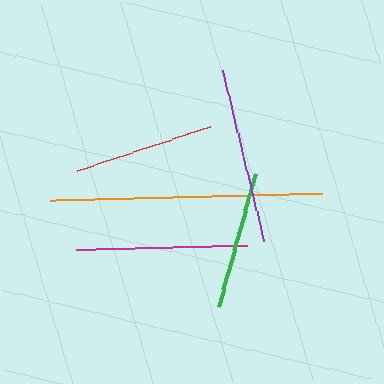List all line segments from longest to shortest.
From longest to shortest: orange, purple, magenta, red, green.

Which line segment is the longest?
The orange line is the longest at approximately 272 pixels.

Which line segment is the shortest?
The green line is the shortest at approximately 138 pixels.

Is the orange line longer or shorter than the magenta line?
The orange line is longer than the magenta line.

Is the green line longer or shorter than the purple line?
The purple line is longer than the green line.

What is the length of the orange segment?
The orange segment is approximately 272 pixels long.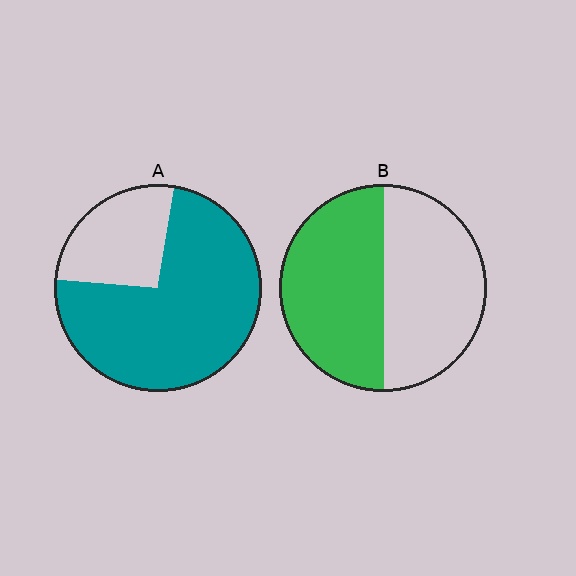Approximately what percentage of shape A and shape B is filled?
A is approximately 75% and B is approximately 50%.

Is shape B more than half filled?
Roughly half.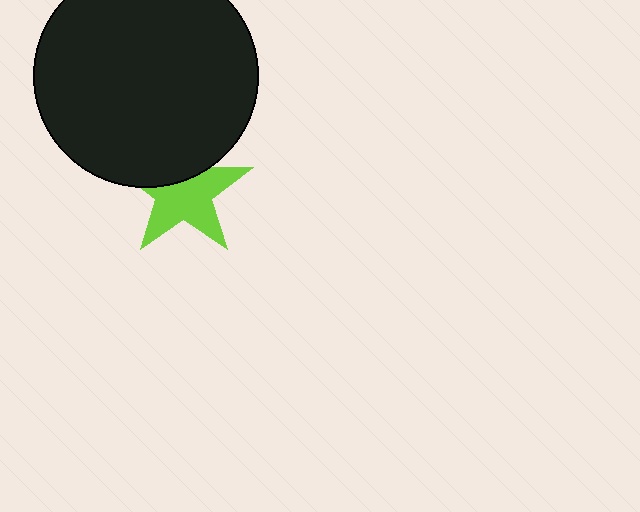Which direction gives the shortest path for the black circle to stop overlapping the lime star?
Moving up gives the shortest separation.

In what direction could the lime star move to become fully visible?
The lime star could move down. That would shift it out from behind the black circle entirely.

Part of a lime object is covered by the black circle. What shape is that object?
It is a star.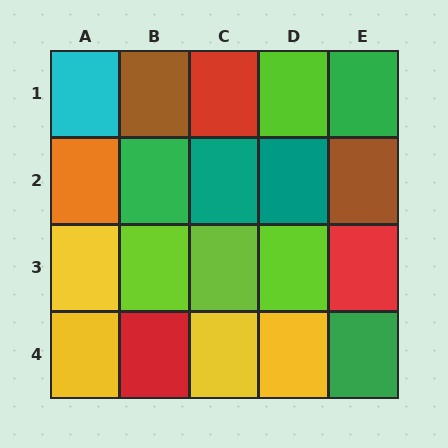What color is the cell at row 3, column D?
Lime.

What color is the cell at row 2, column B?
Green.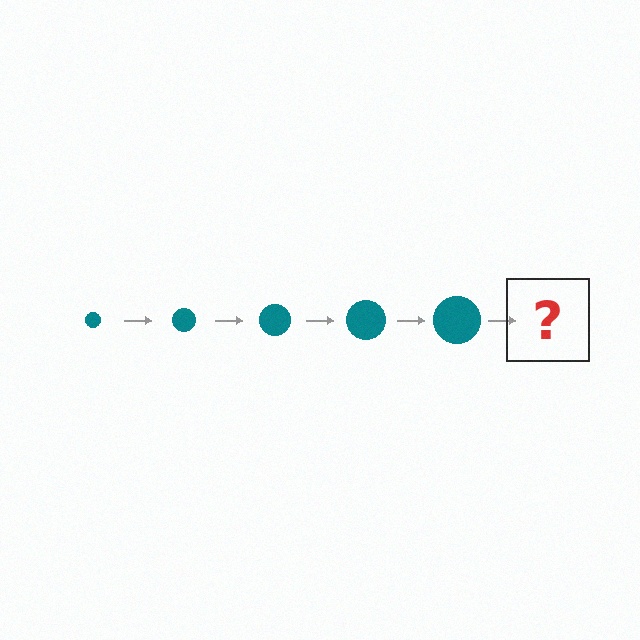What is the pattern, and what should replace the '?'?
The pattern is that the circle gets progressively larger each step. The '?' should be a teal circle, larger than the previous one.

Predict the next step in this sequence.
The next step is a teal circle, larger than the previous one.